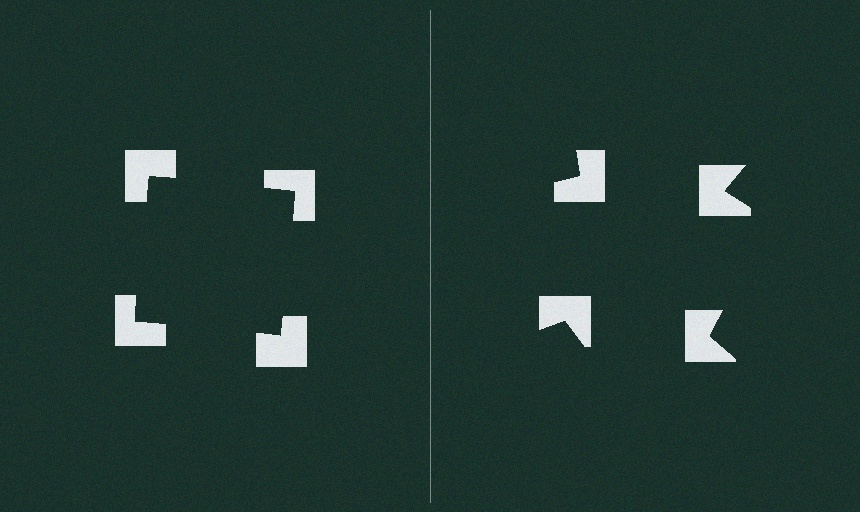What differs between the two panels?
The notched squares are positioned identically on both sides; only the wedge orientations differ. On the left they align to a square; on the right they are misaligned.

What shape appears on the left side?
An illusory square.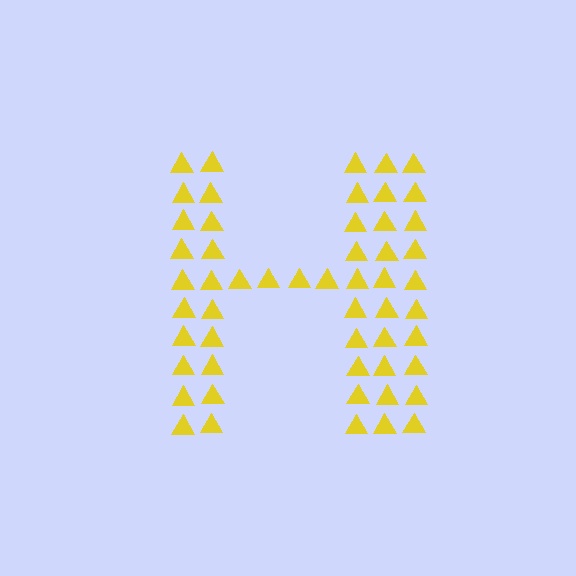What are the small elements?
The small elements are triangles.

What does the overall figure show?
The overall figure shows the letter H.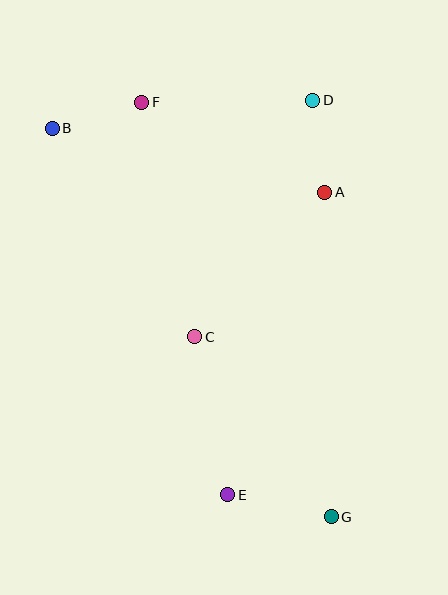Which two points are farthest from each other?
Points B and G are farthest from each other.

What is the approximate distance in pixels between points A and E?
The distance between A and E is approximately 317 pixels.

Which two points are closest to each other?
Points B and F are closest to each other.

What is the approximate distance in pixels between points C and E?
The distance between C and E is approximately 161 pixels.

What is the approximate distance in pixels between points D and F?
The distance between D and F is approximately 171 pixels.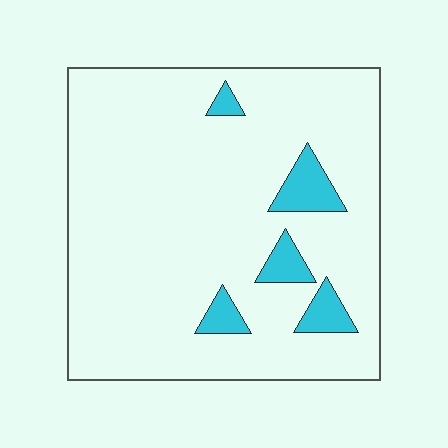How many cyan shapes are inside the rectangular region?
5.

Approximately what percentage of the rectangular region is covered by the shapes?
Approximately 10%.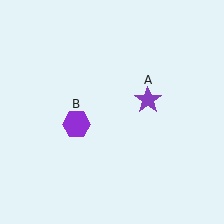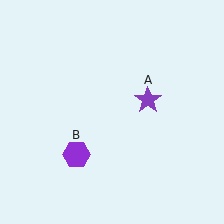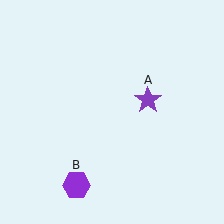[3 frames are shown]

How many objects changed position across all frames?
1 object changed position: purple hexagon (object B).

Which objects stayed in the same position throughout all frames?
Purple star (object A) remained stationary.